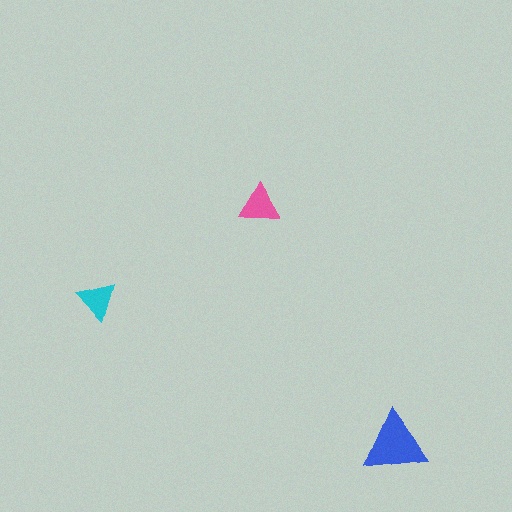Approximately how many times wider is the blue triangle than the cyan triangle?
About 1.5 times wider.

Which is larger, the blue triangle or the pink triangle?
The blue one.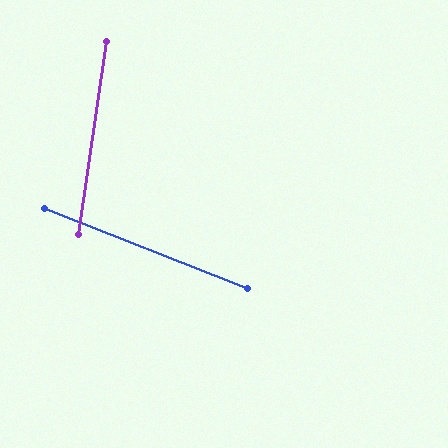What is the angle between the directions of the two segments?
Approximately 77 degrees.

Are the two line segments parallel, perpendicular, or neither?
Neither parallel nor perpendicular — they differ by about 77°.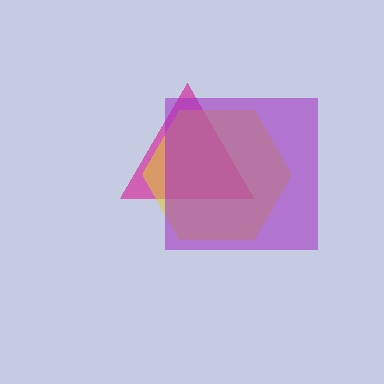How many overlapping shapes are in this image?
There are 3 overlapping shapes in the image.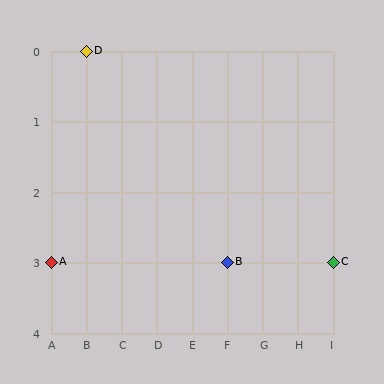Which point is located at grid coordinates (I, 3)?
Point C is at (I, 3).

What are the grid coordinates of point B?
Point B is at grid coordinates (F, 3).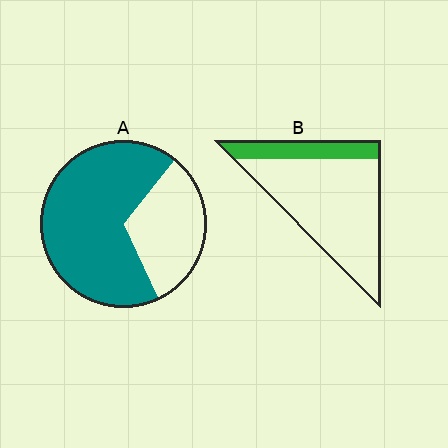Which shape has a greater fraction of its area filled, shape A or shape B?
Shape A.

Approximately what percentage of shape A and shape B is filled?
A is approximately 70% and B is approximately 20%.